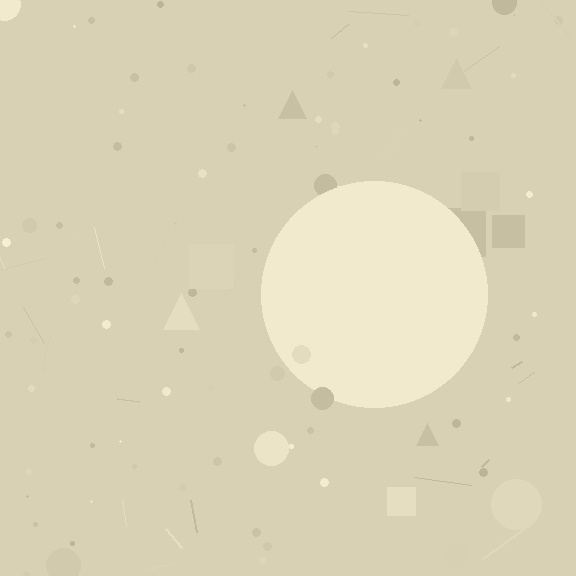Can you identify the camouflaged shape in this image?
The camouflaged shape is a circle.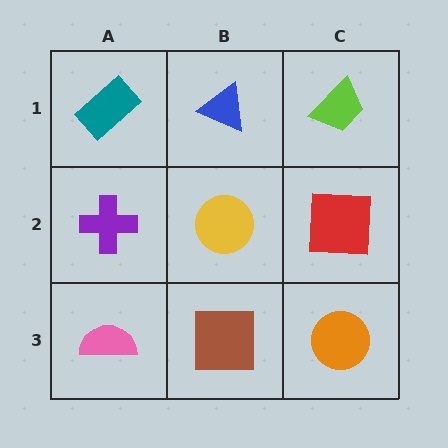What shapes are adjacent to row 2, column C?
A lime trapezoid (row 1, column C), an orange circle (row 3, column C), a yellow circle (row 2, column B).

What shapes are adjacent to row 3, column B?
A yellow circle (row 2, column B), a pink semicircle (row 3, column A), an orange circle (row 3, column C).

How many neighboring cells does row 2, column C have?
3.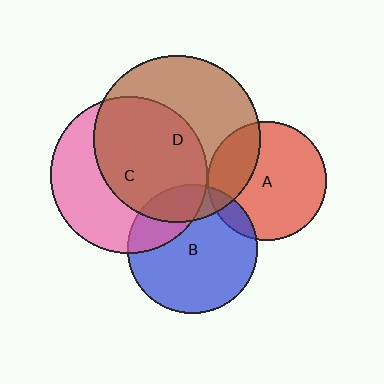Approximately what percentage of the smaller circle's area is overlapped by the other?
Approximately 25%.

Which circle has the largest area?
Circle D (brown).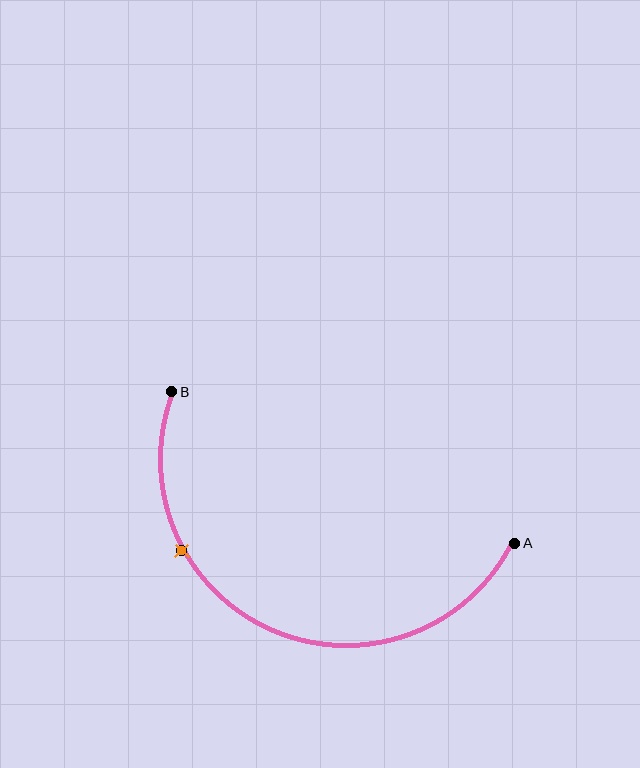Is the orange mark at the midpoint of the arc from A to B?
No. The orange mark lies on the arc but is closer to endpoint B. The arc midpoint would be at the point on the curve equidistant along the arc from both A and B.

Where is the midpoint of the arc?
The arc midpoint is the point on the curve farthest from the straight line joining A and B. It sits below that line.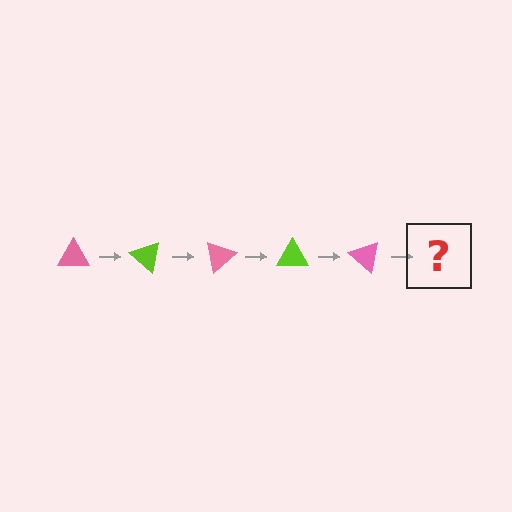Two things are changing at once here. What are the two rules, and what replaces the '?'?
The two rules are that it rotates 40 degrees each step and the color cycles through pink and lime. The '?' should be a lime triangle, rotated 200 degrees from the start.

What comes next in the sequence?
The next element should be a lime triangle, rotated 200 degrees from the start.